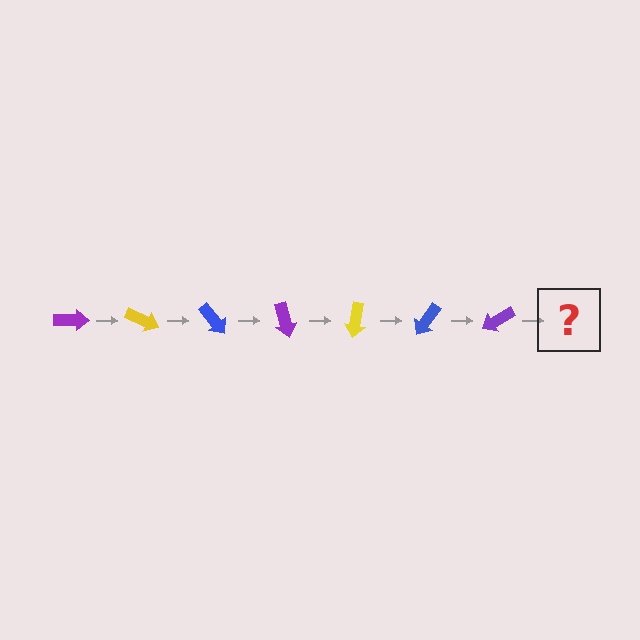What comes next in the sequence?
The next element should be a yellow arrow, rotated 175 degrees from the start.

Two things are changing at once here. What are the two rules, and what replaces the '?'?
The two rules are that it rotates 25 degrees each step and the color cycles through purple, yellow, and blue. The '?' should be a yellow arrow, rotated 175 degrees from the start.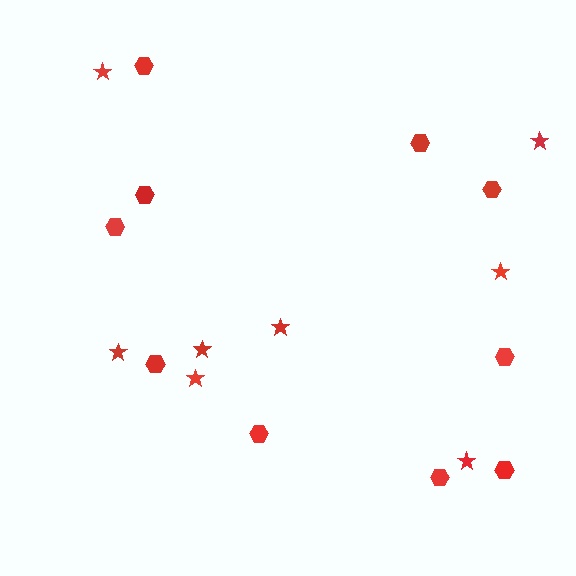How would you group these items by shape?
There are 2 groups: one group of hexagons (10) and one group of stars (8).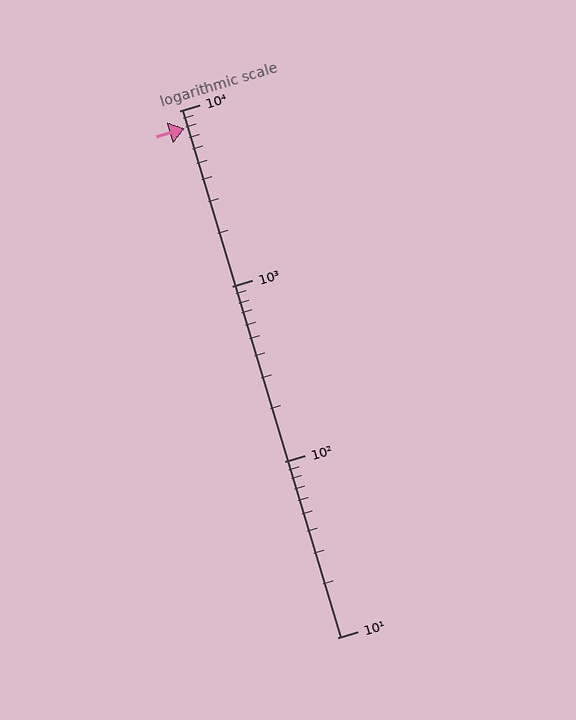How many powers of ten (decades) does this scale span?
The scale spans 3 decades, from 10 to 10000.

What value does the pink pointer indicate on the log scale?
The pointer indicates approximately 7900.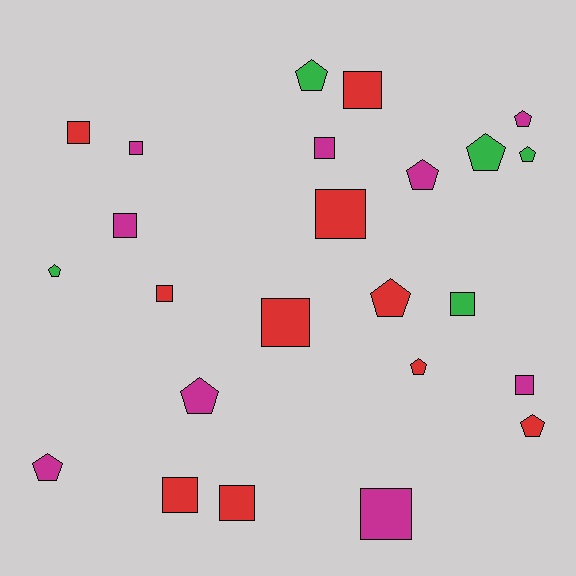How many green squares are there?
There is 1 green square.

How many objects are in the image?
There are 24 objects.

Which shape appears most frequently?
Square, with 13 objects.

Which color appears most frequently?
Red, with 10 objects.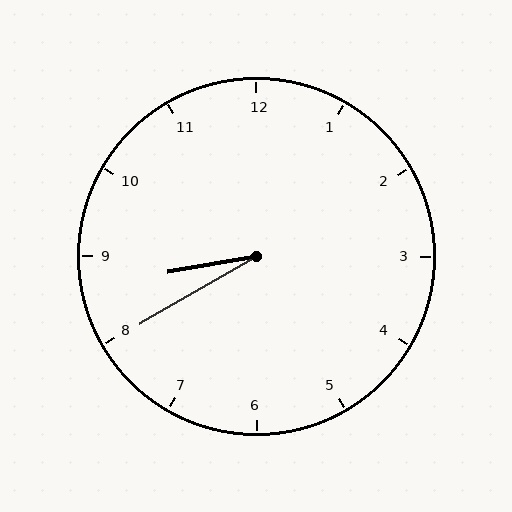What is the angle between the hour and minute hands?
Approximately 20 degrees.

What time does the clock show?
8:40.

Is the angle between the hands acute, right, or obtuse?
It is acute.